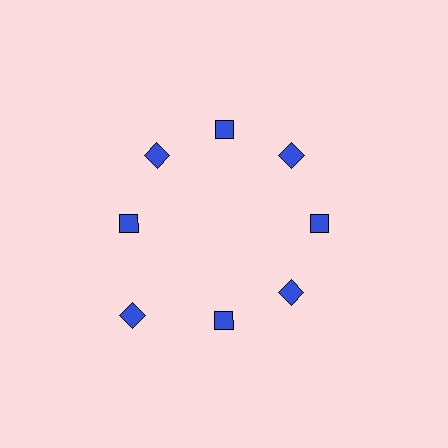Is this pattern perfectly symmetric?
No. The 8 blue diamonds are arranged in a ring, but one element near the 8 o'clock position is pushed outward from the center, breaking the 8-fold rotational symmetry.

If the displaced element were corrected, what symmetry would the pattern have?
It would have 8-fold rotational symmetry — the pattern would map onto itself every 45 degrees.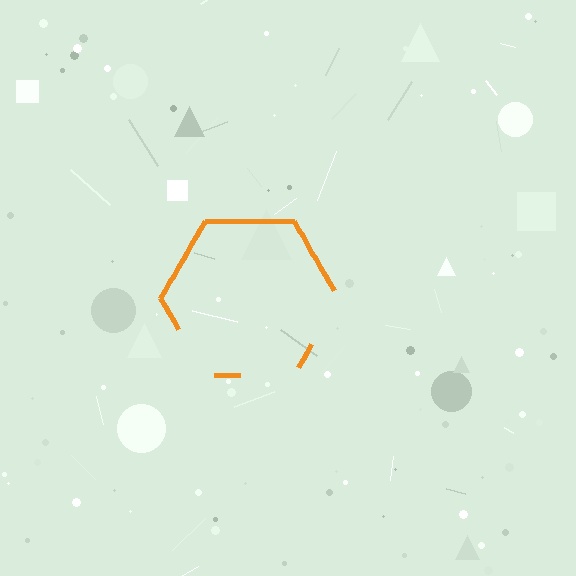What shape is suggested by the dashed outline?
The dashed outline suggests a hexagon.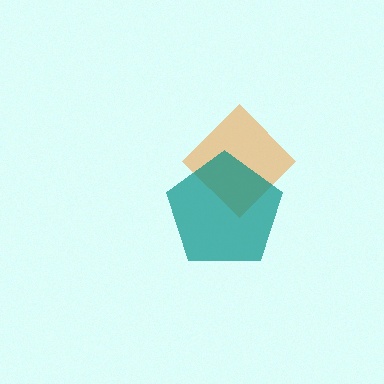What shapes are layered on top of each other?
The layered shapes are: an orange diamond, a teal pentagon.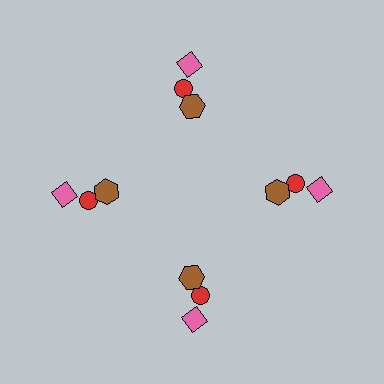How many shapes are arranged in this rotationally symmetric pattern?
There are 12 shapes, arranged in 4 groups of 3.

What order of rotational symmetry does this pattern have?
This pattern has 4-fold rotational symmetry.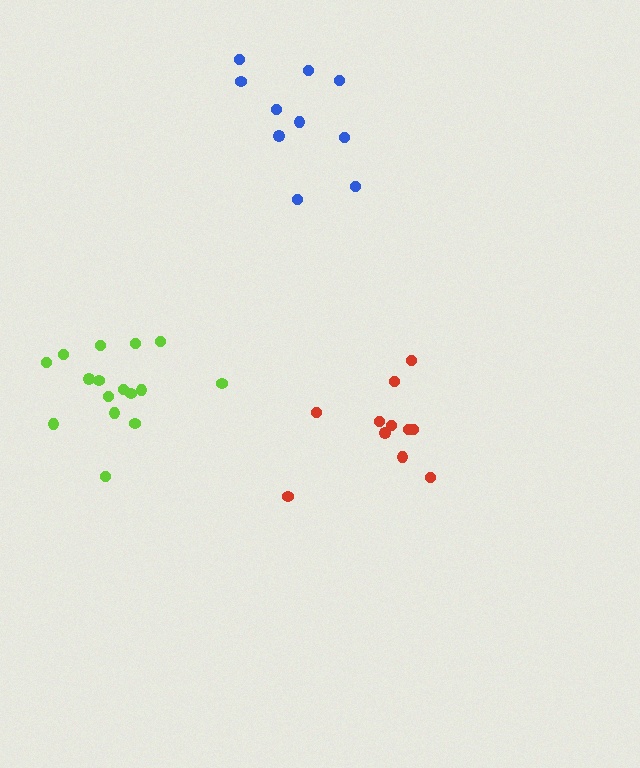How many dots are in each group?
Group 1: 10 dots, Group 2: 11 dots, Group 3: 16 dots (37 total).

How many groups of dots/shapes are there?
There are 3 groups.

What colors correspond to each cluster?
The clusters are colored: blue, red, lime.